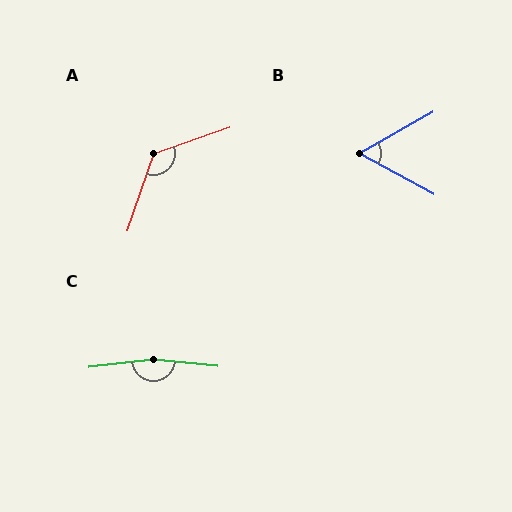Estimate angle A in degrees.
Approximately 128 degrees.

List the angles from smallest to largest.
B (58°), A (128°), C (167°).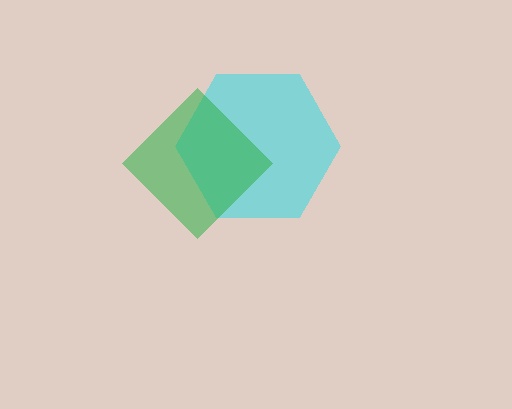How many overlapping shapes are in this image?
There are 2 overlapping shapes in the image.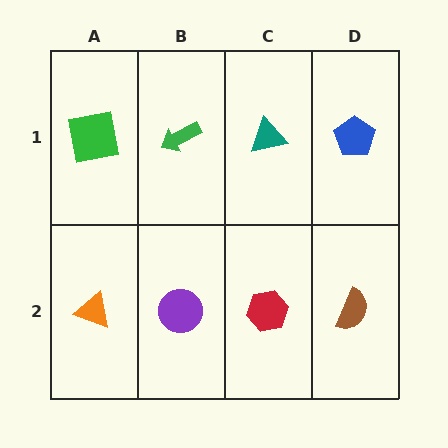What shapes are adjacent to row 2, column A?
A green square (row 1, column A), a purple circle (row 2, column B).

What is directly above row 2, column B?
A green arrow.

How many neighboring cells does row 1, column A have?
2.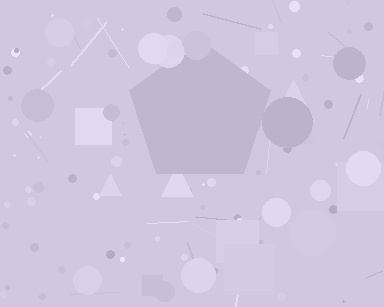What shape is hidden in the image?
A pentagon is hidden in the image.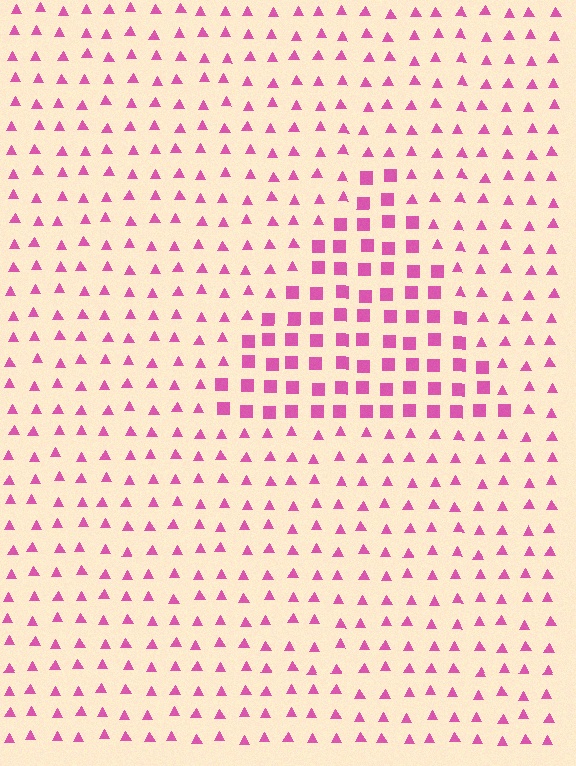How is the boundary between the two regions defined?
The boundary is defined by a change in element shape: squares inside vs. triangles outside. All elements share the same color and spacing.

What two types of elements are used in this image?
The image uses squares inside the triangle region and triangles outside it.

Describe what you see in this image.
The image is filled with small pink elements arranged in a uniform grid. A triangle-shaped region contains squares, while the surrounding area contains triangles. The boundary is defined purely by the change in element shape.